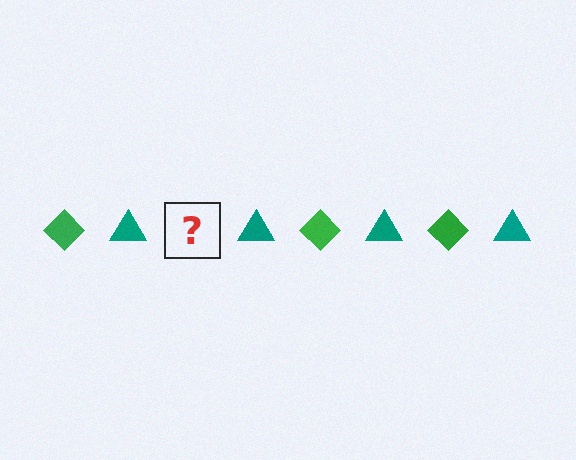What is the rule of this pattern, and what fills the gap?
The rule is that the pattern alternates between green diamond and teal triangle. The gap should be filled with a green diamond.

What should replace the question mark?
The question mark should be replaced with a green diamond.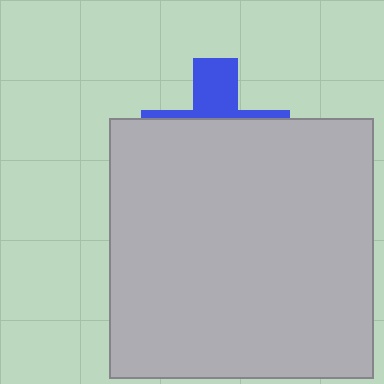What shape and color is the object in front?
The object in front is a light gray rectangle.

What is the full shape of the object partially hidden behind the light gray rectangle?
The partially hidden object is a blue cross.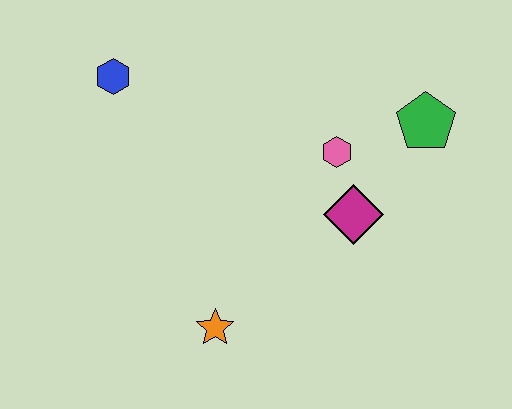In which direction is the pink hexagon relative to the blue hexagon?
The pink hexagon is to the right of the blue hexagon.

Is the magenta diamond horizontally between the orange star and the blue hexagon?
No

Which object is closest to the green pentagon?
The pink hexagon is closest to the green pentagon.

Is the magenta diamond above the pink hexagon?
No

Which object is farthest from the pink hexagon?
The blue hexagon is farthest from the pink hexagon.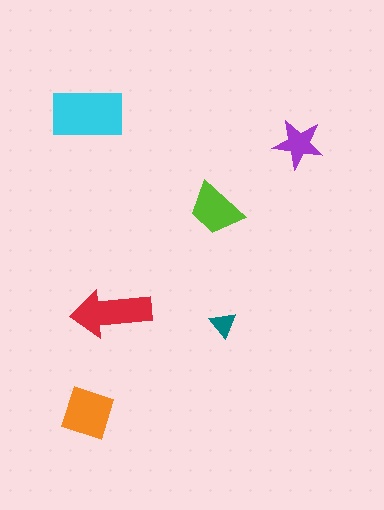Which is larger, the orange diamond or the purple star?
The orange diamond.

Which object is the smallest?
The teal triangle.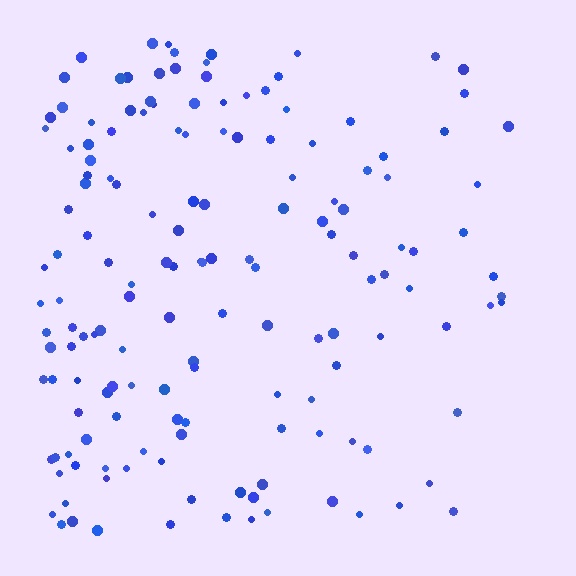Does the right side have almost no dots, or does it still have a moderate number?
Still a moderate number, just noticeably fewer than the left.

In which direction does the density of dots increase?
From right to left, with the left side densest.